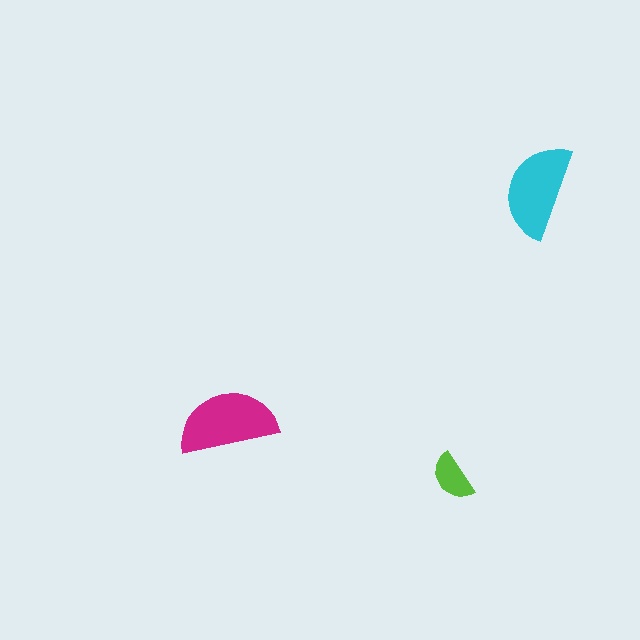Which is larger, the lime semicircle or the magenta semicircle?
The magenta one.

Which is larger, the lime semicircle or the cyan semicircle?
The cyan one.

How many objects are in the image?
There are 3 objects in the image.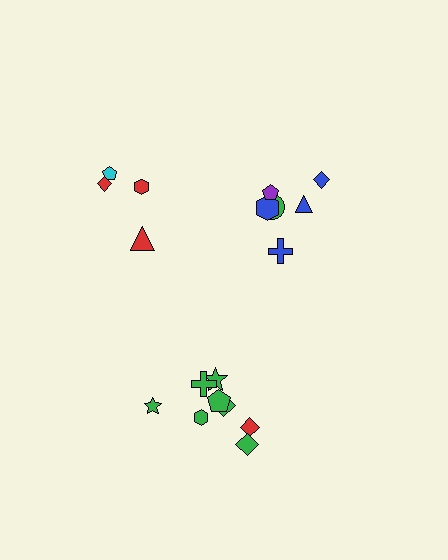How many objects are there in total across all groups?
There are 18 objects.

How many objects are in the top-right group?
There are 6 objects.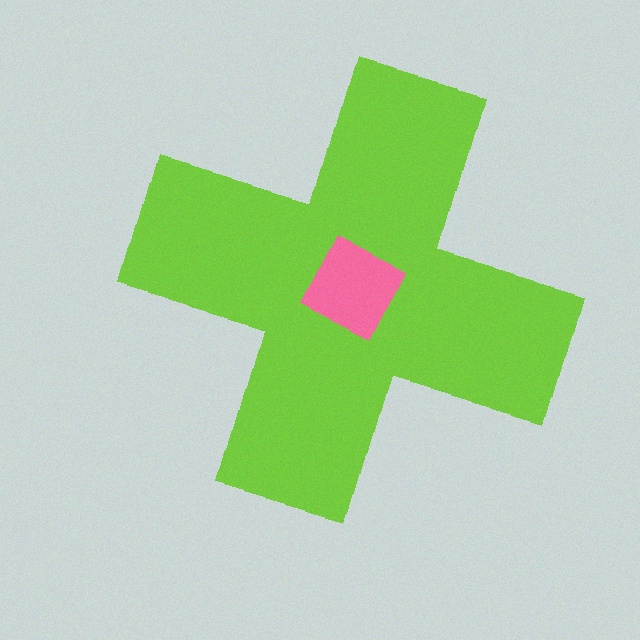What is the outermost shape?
The lime cross.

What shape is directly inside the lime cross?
The pink square.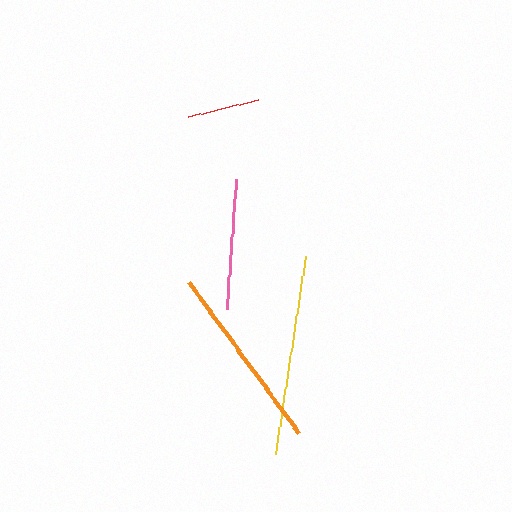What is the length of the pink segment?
The pink segment is approximately 130 pixels long.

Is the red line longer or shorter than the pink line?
The pink line is longer than the red line.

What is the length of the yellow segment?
The yellow segment is approximately 199 pixels long.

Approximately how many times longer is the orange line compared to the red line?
The orange line is approximately 2.6 times the length of the red line.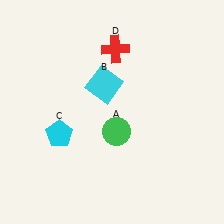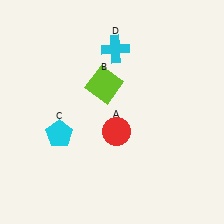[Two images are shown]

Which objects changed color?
A changed from green to red. B changed from cyan to lime. D changed from red to cyan.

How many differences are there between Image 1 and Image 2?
There are 3 differences between the two images.